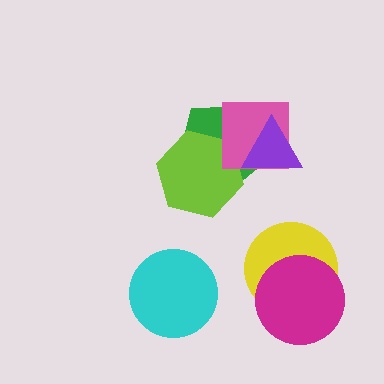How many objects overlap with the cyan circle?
0 objects overlap with the cyan circle.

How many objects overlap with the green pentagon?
3 objects overlap with the green pentagon.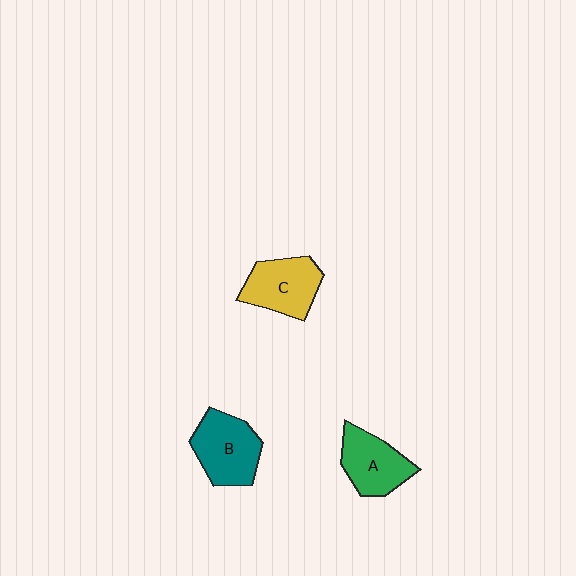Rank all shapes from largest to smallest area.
From largest to smallest: B (teal), C (yellow), A (green).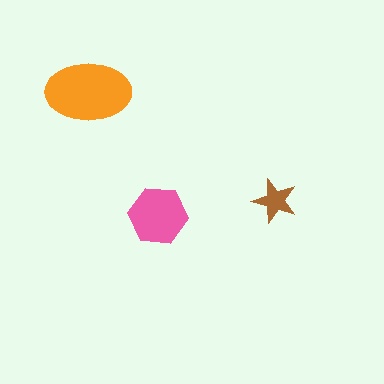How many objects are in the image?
There are 3 objects in the image.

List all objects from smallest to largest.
The brown star, the pink hexagon, the orange ellipse.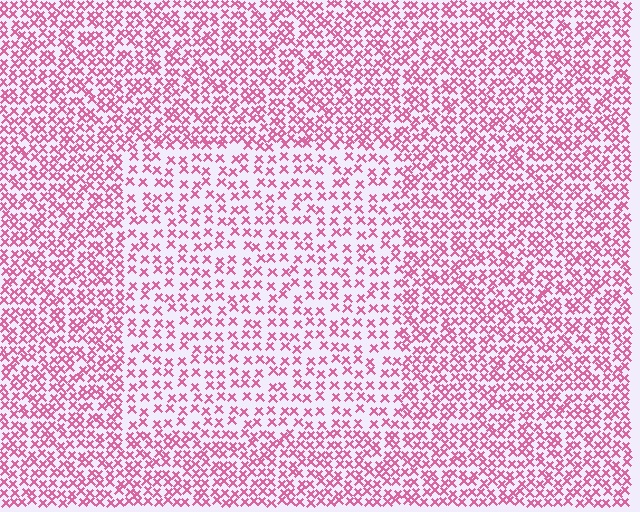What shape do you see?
I see a rectangle.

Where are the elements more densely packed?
The elements are more densely packed outside the rectangle boundary.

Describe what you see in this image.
The image contains small pink elements arranged at two different densities. A rectangle-shaped region is visible where the elements are less densely packed than the surrounding area.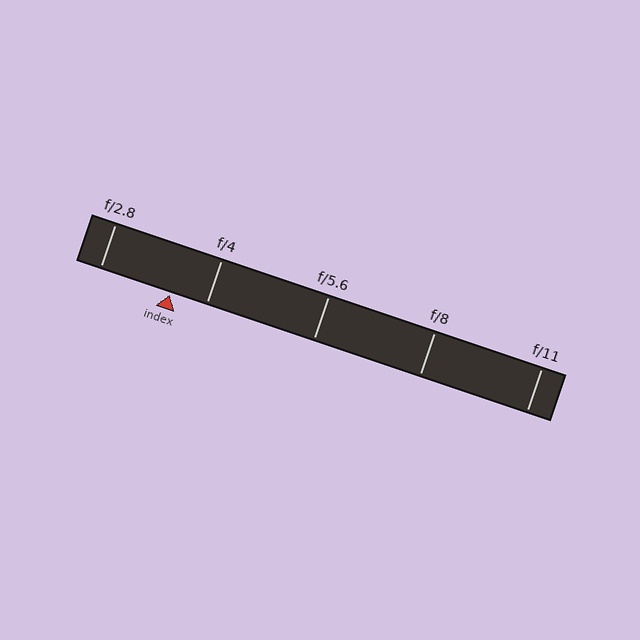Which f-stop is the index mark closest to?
The index mark is closest to f/4.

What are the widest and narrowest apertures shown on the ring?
The widest aperture shown is f/2.8 and the narrowest is f/11.